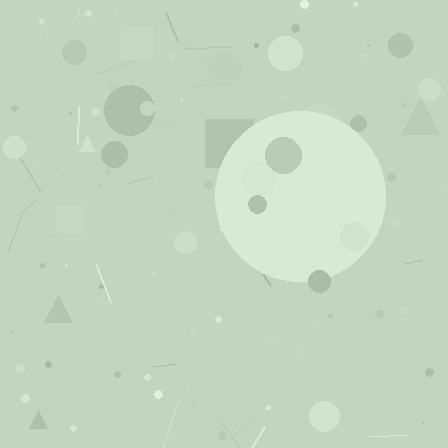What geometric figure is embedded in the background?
A circle is embedded in the background.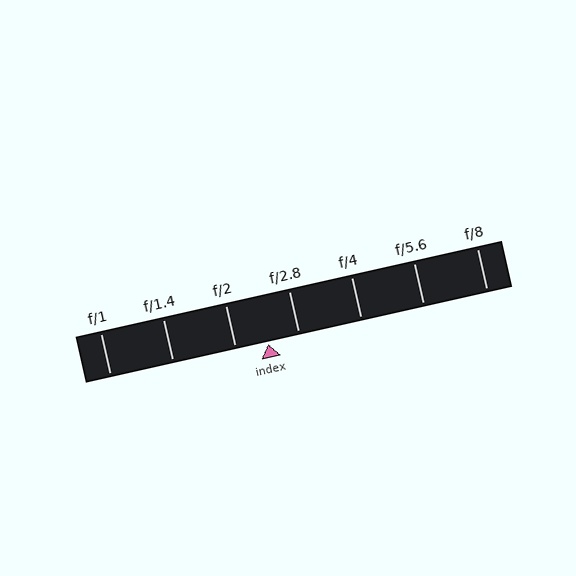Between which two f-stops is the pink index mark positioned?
The index mark is between f/2 and f/2.8.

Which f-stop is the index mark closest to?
The index mark is closest to f/2.8.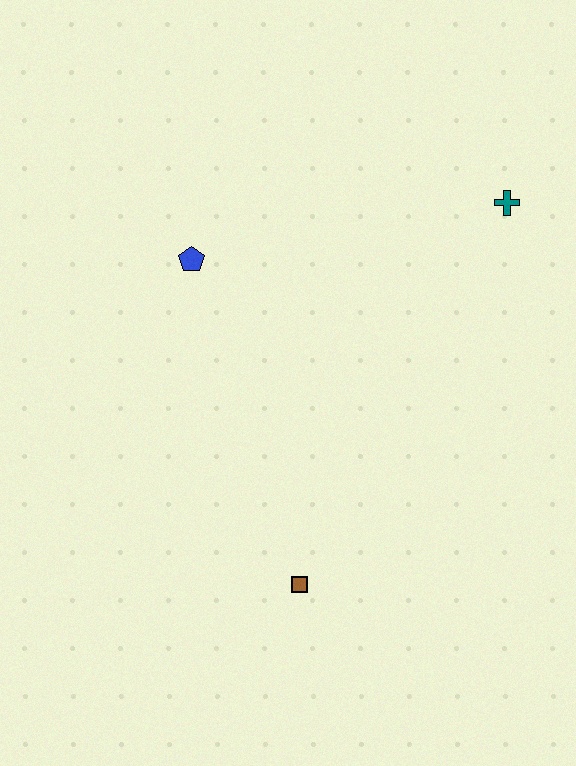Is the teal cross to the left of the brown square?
No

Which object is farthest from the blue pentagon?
The brown square is farthest from the blue pentagon.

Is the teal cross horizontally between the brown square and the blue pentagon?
No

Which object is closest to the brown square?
The blue pentagon is closest to the brown square.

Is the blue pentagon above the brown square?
Yes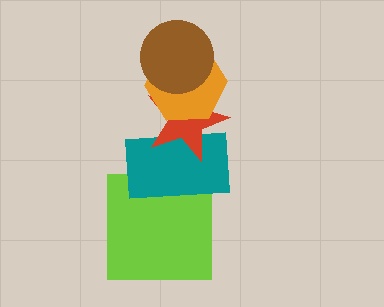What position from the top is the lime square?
The lime square is 5th from the top.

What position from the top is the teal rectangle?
The teal rectangle is 4th from the top.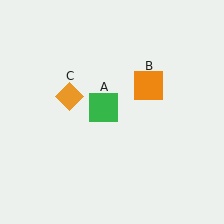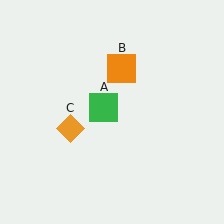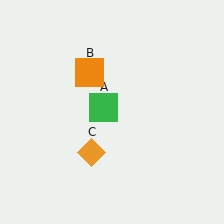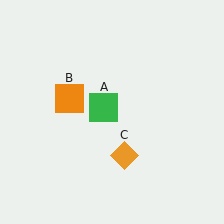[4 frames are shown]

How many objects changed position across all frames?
2 objects changed position: orange square (object B), orange diamond (object C).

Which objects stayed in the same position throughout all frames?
Green square (object A) remained stationary.